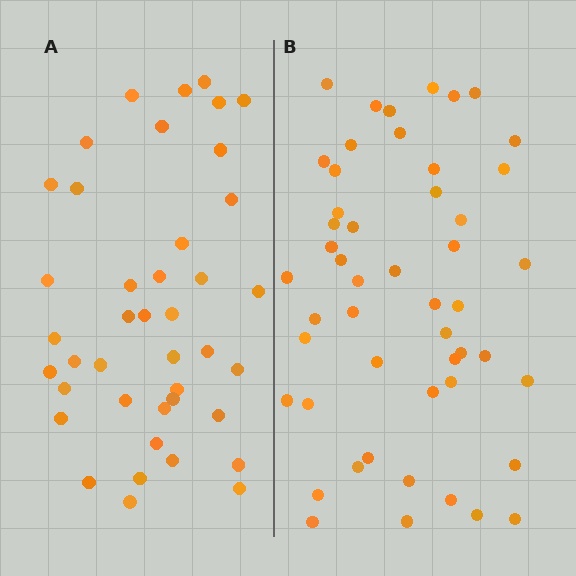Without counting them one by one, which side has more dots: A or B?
Region B (the right region) has more dots.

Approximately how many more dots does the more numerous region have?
Region B has roughly 8 or so more dots than region A.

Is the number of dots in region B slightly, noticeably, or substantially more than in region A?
Region B has only slightly more — the two regions are fairly close. The ratio is roughly 1.2 to 1.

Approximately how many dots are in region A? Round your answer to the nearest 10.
About 40 dots. (The exact count is 41, which rounds to 40.)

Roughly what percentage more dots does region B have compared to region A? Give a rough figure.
About 20% more.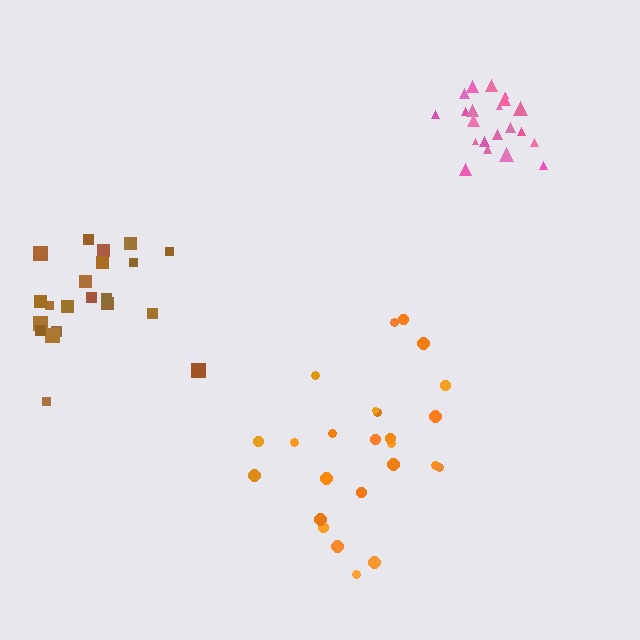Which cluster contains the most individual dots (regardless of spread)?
Orange (25).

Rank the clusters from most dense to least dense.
pink, brown, orange.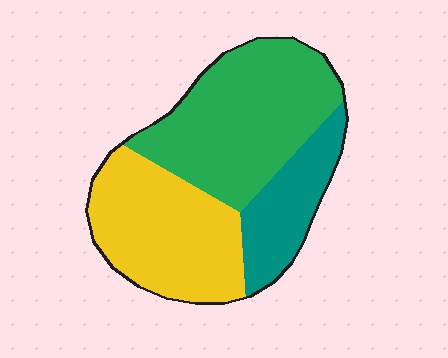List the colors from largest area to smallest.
From largest to smallest: green, yellow, teal.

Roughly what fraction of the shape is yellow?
Yellow takes up between a quarter and a half of the shape.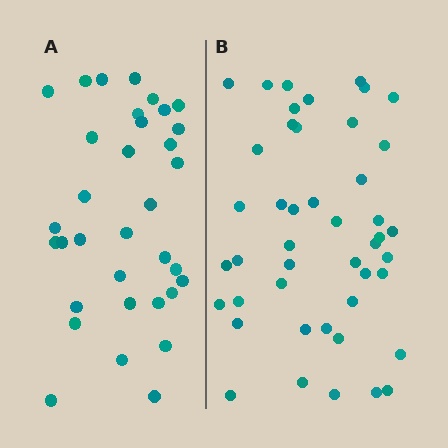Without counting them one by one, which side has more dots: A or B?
Region B (the right region) has more dots.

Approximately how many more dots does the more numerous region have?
Region B has roughly 12 or so more dots than region A.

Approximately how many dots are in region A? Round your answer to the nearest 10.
About 30 dots. (The exact count is 34, which rounds to 30.)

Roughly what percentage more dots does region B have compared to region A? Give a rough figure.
About 30% more.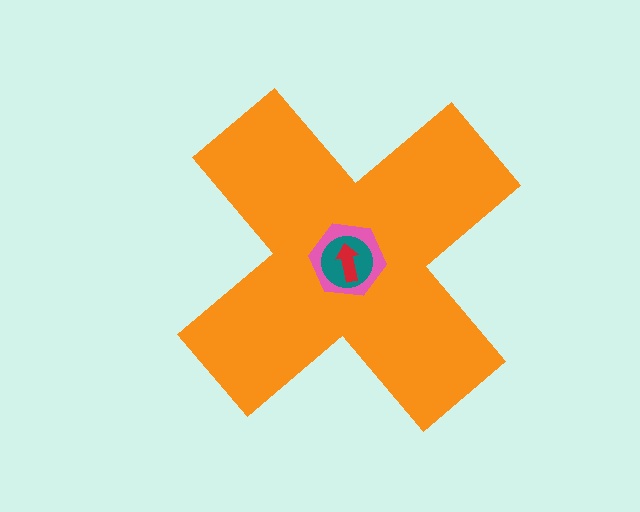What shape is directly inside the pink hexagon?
The teal circle.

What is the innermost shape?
The red arrow.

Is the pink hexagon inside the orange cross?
Yes.